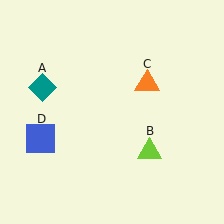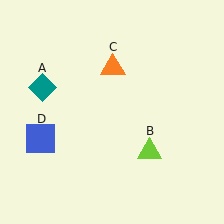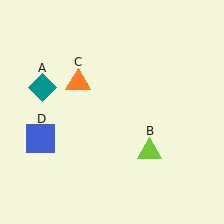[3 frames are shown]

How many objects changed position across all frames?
1 object changed position: orange triangle (object C).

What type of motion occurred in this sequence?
The orange triangle (object C) rotated counterclockwise around the center of the scene.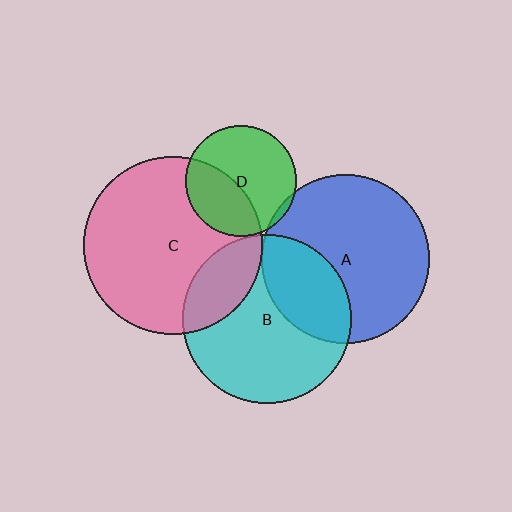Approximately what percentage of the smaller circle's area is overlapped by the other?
Approximately 5%.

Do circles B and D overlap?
Yes.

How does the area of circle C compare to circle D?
Approximately 2.6 times.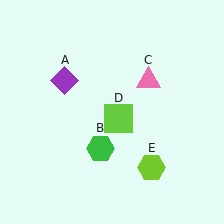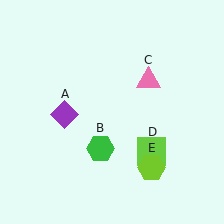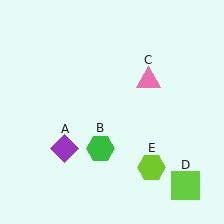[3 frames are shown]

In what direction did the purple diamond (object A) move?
The purple diamond (object A) moved down.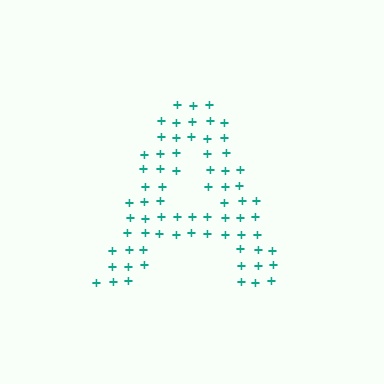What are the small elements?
The small elements are plus signs.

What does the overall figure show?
The overall figure shows the letter A.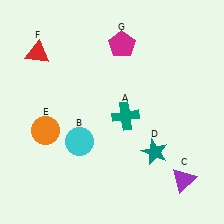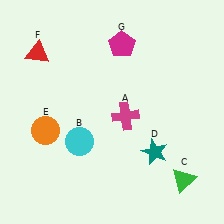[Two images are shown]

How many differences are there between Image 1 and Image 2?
There are 2 differences between the two images.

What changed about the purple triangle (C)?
In Image 1, C is purple. In Image 2, it changed to green.